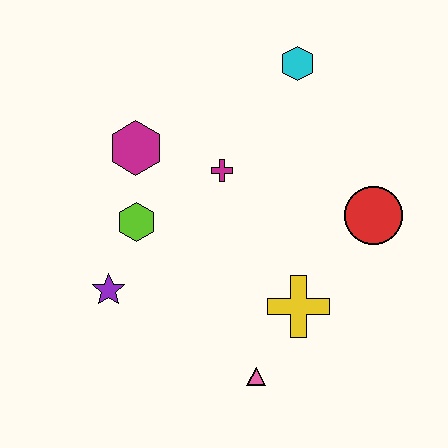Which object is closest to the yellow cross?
The pink triangle is closest to the yellow cross.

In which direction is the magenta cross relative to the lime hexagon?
The magenta cross is to the right of the lime hexagon.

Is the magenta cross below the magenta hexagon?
Yes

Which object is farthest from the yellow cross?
The cyan hexagon is farthest from the yellow cross.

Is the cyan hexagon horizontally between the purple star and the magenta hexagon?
No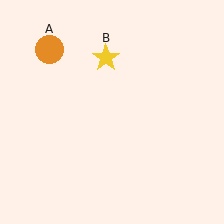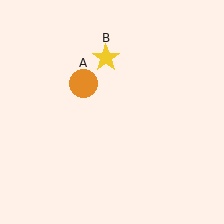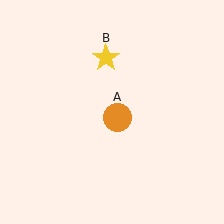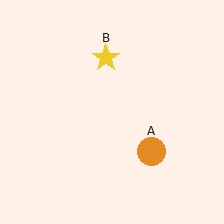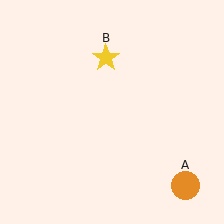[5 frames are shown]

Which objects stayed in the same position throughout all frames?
Yellow star (object B) remained stationary.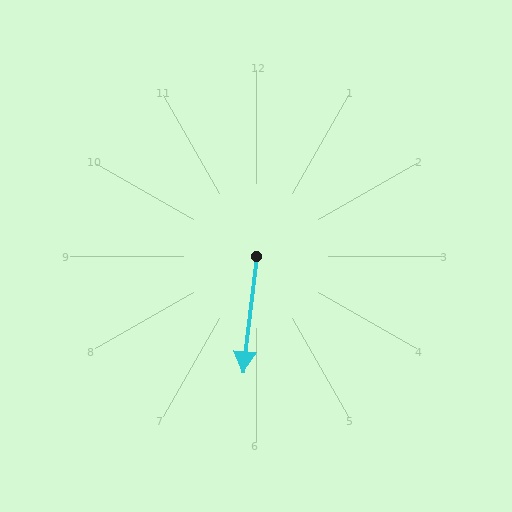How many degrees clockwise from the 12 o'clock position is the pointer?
Approximately 187 degrees.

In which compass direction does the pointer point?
South.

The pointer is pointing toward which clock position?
Roughly 6 o'clock.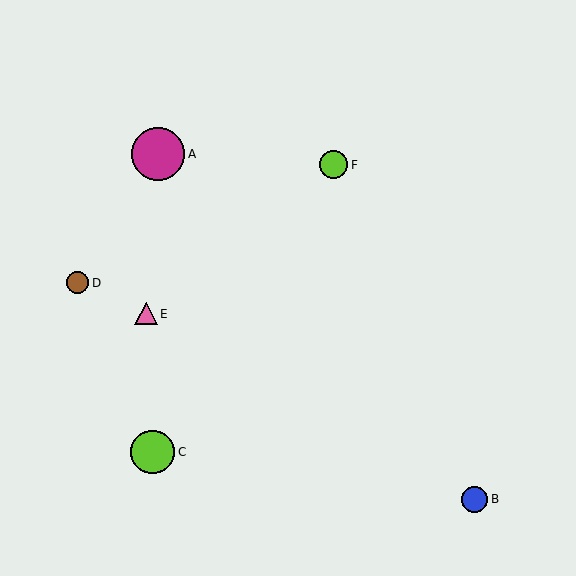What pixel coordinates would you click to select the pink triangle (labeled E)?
Click at (146, 314) to select the pink triangle E.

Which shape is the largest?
The magenta circle (labeled A) is the largest.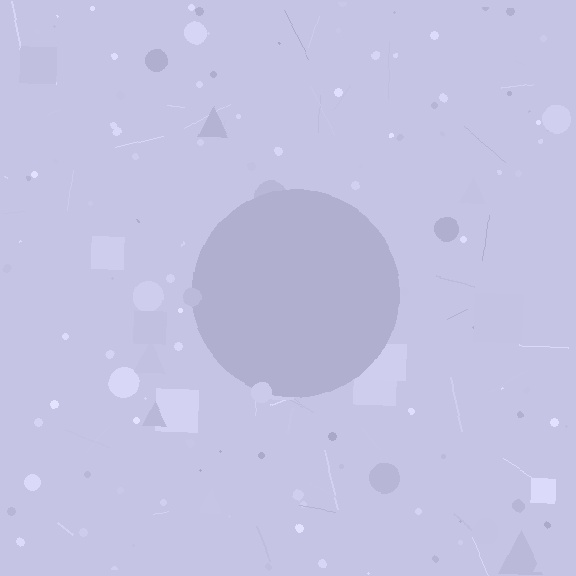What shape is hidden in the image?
A circle is hidden in the image.